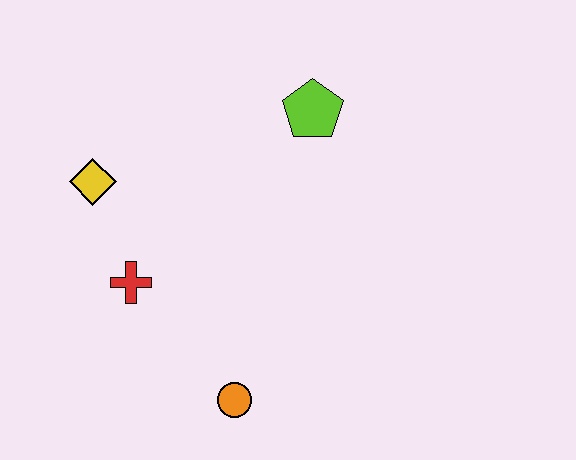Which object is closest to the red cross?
The yellow diamond is closest to the red cross.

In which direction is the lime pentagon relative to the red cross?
The lime pentagon is to the right of the red cross.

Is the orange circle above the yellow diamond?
No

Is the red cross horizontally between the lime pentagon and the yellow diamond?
Yes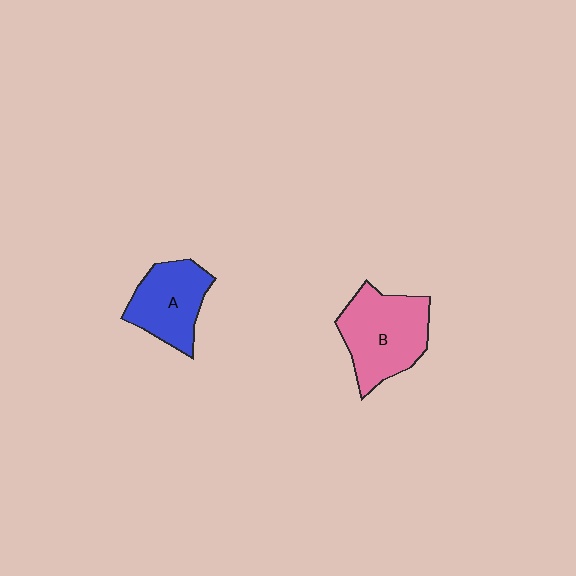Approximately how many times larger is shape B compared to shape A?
Approximately 1.3 times.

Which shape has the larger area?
Shape B (pink).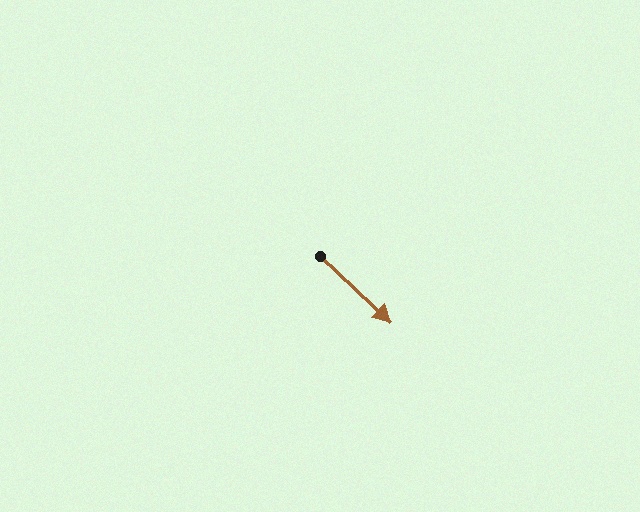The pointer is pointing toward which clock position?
Roughly 4 o'clock.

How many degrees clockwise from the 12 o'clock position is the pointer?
Approximately 133 degrees.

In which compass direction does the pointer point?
Southeast.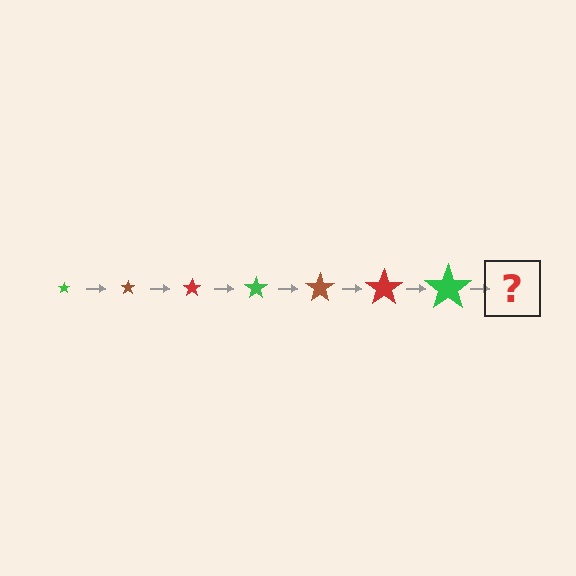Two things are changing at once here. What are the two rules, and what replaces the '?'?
The two rules are that the star grows larger each step and the color cycles through green, brown, and red. The '?' should be a brown star, larger than the previous one.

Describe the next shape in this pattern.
It should be a brown star, larger than the previous one.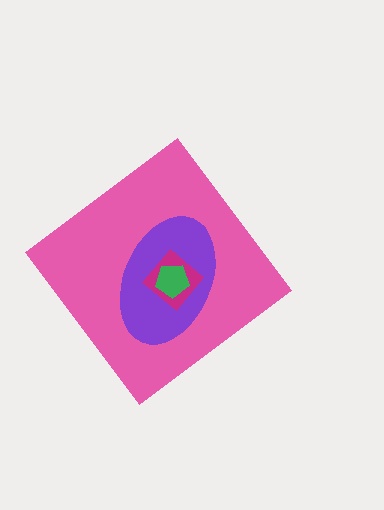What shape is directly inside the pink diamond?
The purple ellipse.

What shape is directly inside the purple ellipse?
The magenta diamond.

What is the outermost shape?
The pink diamond.